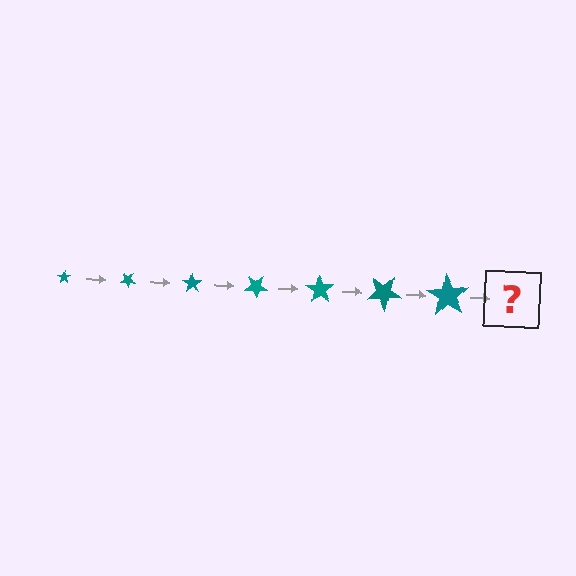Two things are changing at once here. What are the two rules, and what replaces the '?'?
The two rules are that the star grows larger each step and it rotates 35 degrees each step. The '?' should be a star, larger than the previous one and rotated 245 degrees from the start.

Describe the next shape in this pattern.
It should be a star, larger than the previous one and rotated 245 degrees from the start.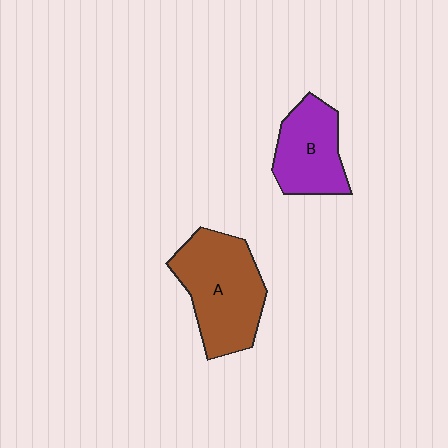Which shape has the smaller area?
Shape B (purple).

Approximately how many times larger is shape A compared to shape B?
Approximately 1.5 times.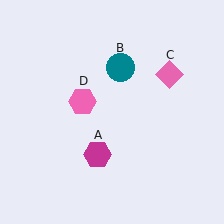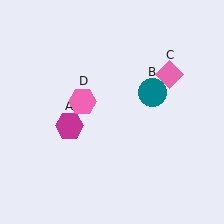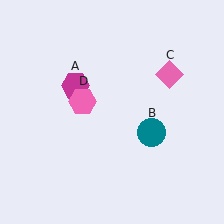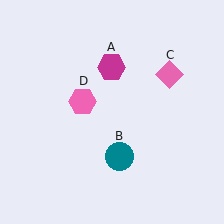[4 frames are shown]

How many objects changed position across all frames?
2 objects changed position: magenta hexagon (object A), teal circle (object B).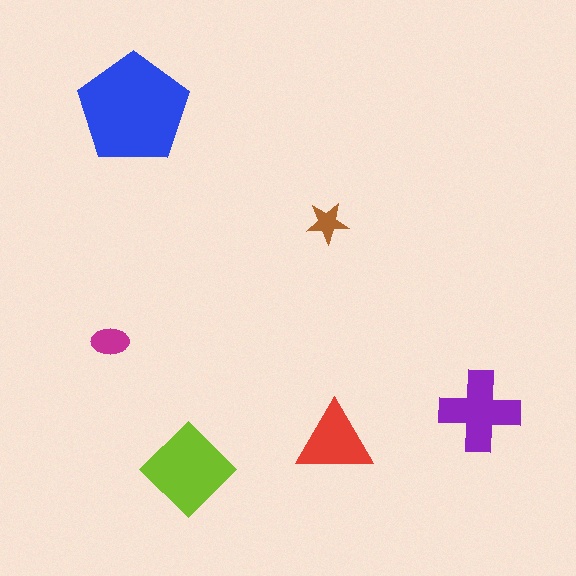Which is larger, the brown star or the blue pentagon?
The blue pentagon.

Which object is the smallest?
The brown star.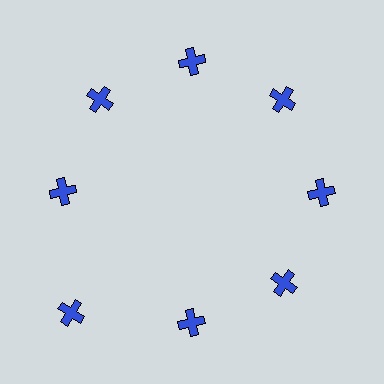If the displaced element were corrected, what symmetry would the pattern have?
It would have 8-fold rotational symmetry — the pattern would map onto itself every 45 degrees.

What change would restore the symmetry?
The symmetry would be restored by moving it inward, back onto the ring so that all 8 crosses sit at equal angles and equal distance from the center.